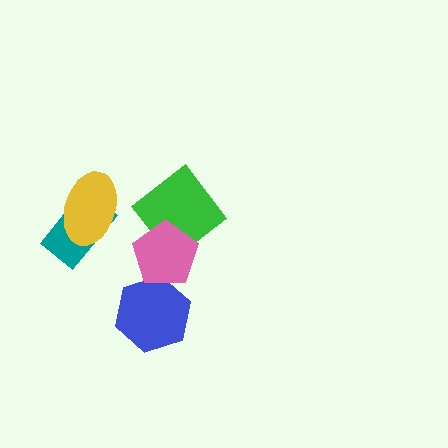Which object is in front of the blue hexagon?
The pink pentagon is in front of the blue hexagon.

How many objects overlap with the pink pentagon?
2 objects overlap with the pink pentagon.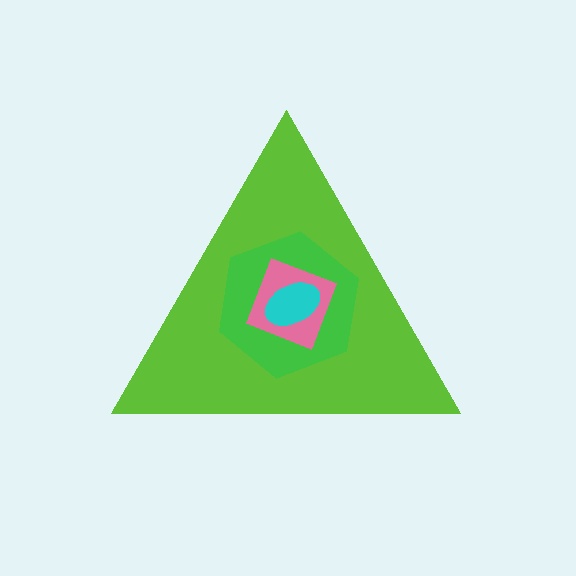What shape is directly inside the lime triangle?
The green hexagon.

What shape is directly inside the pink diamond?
The cyan ellipse.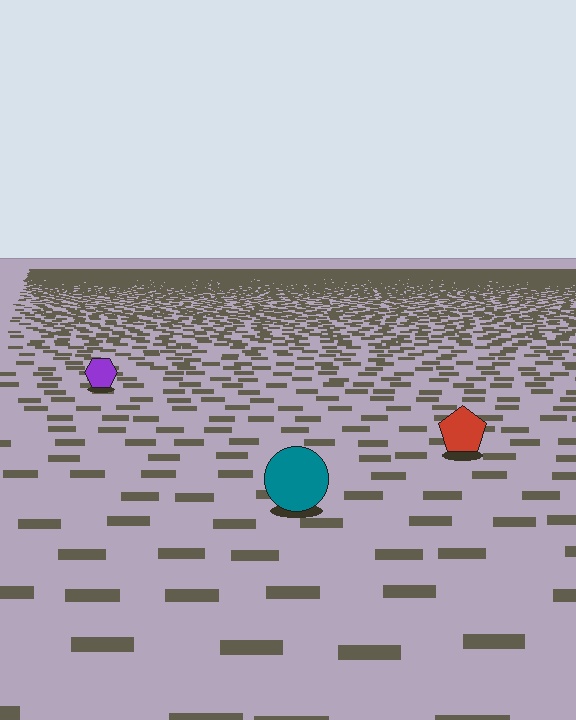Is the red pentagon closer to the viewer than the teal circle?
No. The teal circle is closer — you can tell from the texture gradient: the ground texture is coarser near it.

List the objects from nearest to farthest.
From nearest to farthest: the teal circle, the red pentagon, the purple hexagon.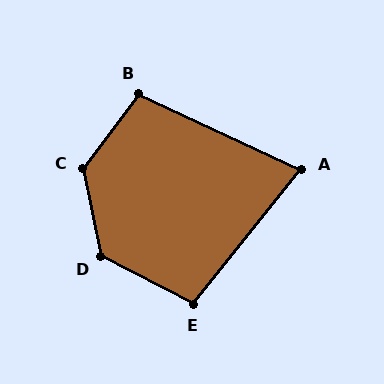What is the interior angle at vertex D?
Approximately 129 degrees (obtuse).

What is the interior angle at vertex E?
Approximately 102 degrees (obtuse).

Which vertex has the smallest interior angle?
A, at approximately 76 degrees.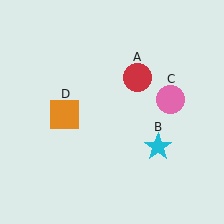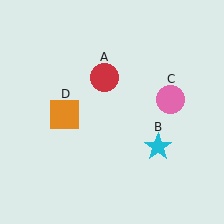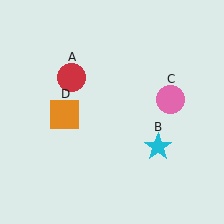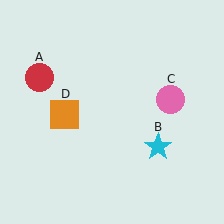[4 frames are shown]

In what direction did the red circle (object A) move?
The red circle (object A) moved left.